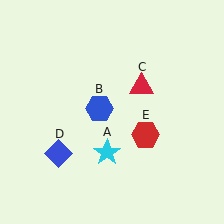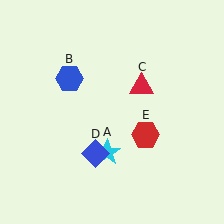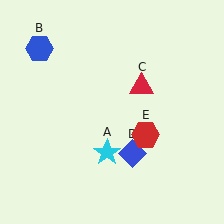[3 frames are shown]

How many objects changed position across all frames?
2 objects changed position: blue hexagon (object B), blue diamond (object D).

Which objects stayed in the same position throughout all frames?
Cyan star (object A) and red triangle (object C) and red hexagon (object E) remained stationary.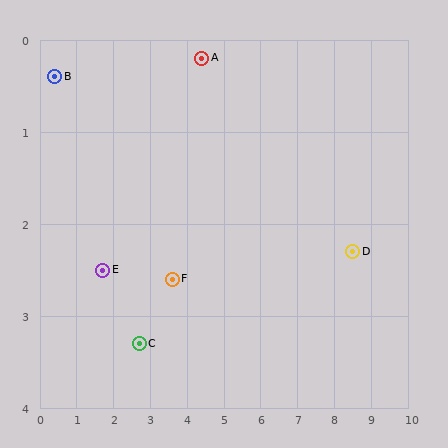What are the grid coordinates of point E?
Point E is at approximately (1.7, 2.5).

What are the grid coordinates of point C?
Point C is at approximately (2.7, 3.3).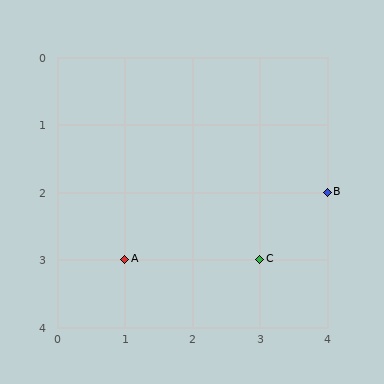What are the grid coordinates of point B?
Point B is at grid coordinates (4, 2).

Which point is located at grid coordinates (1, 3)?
Point A is at (1, 3).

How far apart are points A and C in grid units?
Points A and C are 2 columns apart.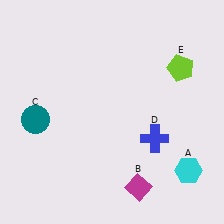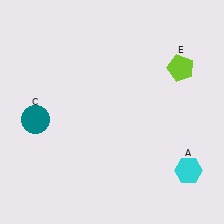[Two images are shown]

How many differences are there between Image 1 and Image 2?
There are 2 differences between the two images.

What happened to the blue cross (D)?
The blue cross (D) was removed in Image 2. It was in the bottom-right area of Image 1.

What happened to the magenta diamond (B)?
The magenta diamond (B) was removed in Image 2. It was in the bottom-right area of Image 1.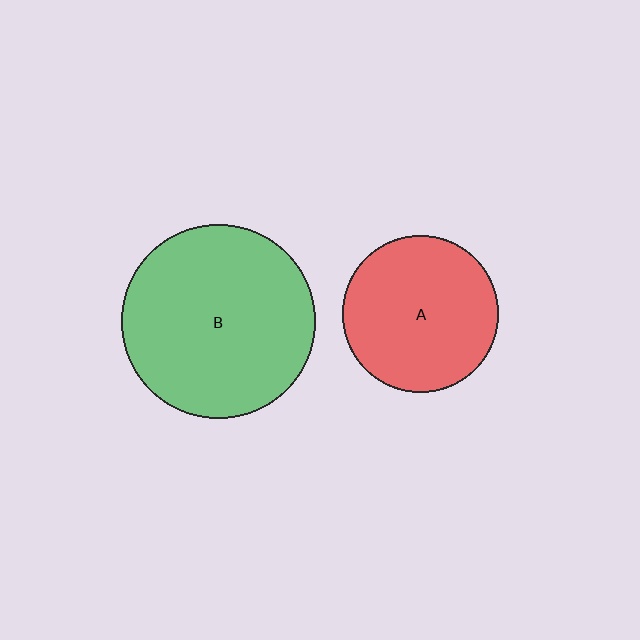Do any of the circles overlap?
No, none of the circles overlap.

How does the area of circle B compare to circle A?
Approximately 1.5 times.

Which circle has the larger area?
Circle B (green).